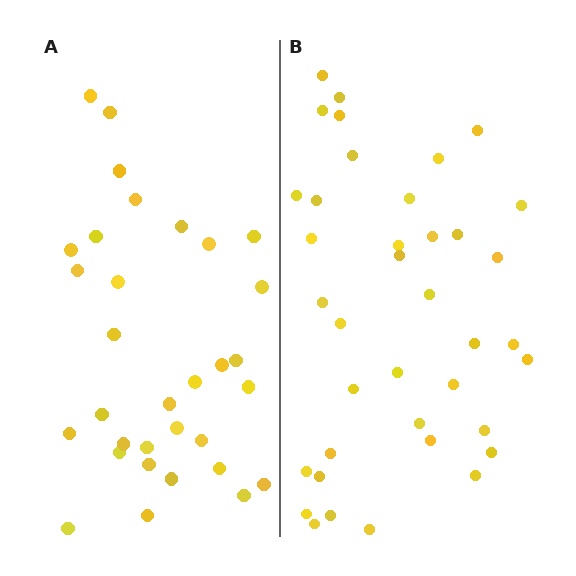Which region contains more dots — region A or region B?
Region B (the right region) has more dots.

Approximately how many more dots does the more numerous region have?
Region B has about 6 more dots than region A.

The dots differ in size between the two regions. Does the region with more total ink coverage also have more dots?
No. Region A has more total ink coverage because its dots are larger, but region B actually contains more individual dots. Total area can be misleading — the number of items is what matters here.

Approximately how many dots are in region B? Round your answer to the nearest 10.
About 40 dots. (The exact count is 38, which rounds to 40.)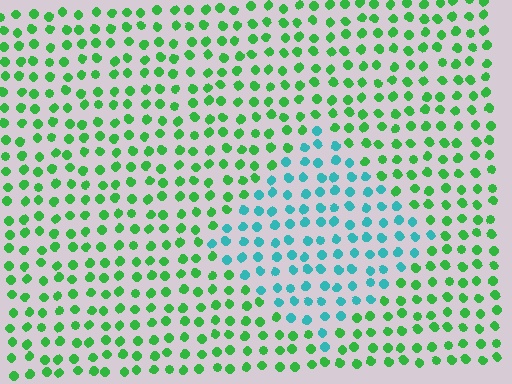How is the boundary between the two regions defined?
The boundary is defined purely by a slight shift in hue (about 54 degrees). Spacing, size, and orientation are identical on both sides.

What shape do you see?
I see a diamond.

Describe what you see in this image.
The image is filled with small green elements in a uniform arrangement. A diamond-shaped region is visible where the elements are tinted to a slightly different hue, forming a subtle color boundary.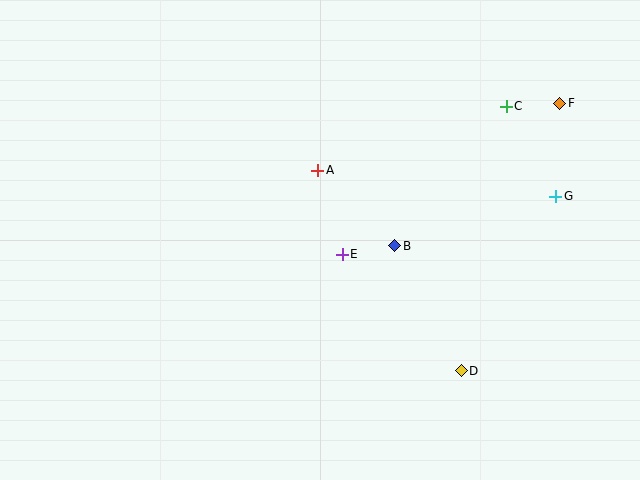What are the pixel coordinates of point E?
Point E is at (342, 254).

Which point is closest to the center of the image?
Point E at (342, 254) is closest to the center.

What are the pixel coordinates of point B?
Point B is at (395, 246).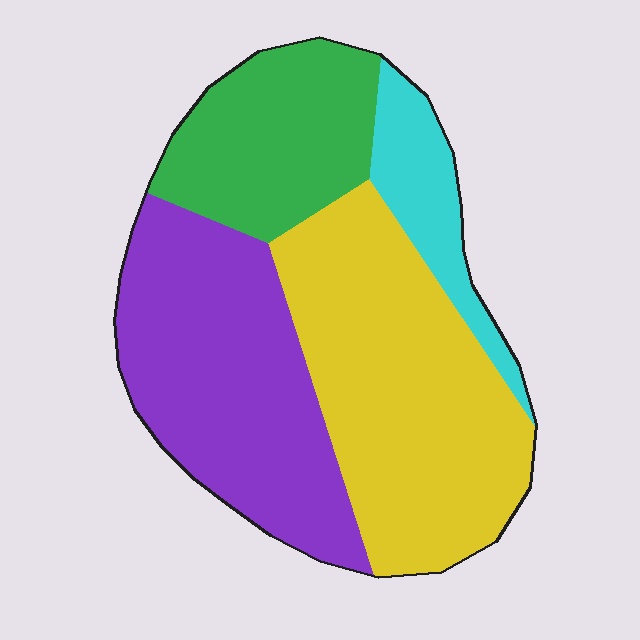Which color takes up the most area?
Yellow, at roughly 35%.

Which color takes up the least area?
Cyan, at roughly 10%.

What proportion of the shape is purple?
Purple covers 33% of the shape.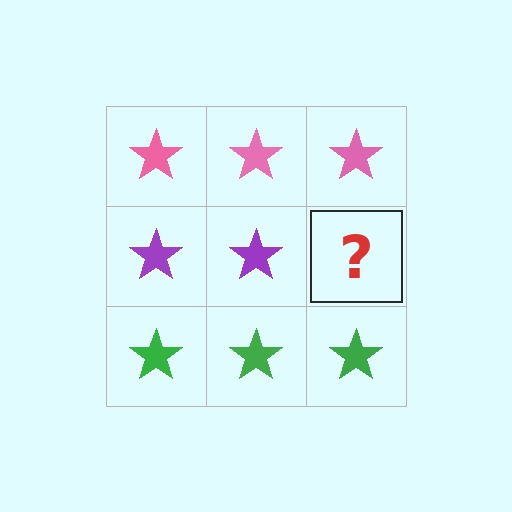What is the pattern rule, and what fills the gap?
The rule is that each row has a consistent color. The gap should be filled with a purple star.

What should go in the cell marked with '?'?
The missing cell should contain a purple star.